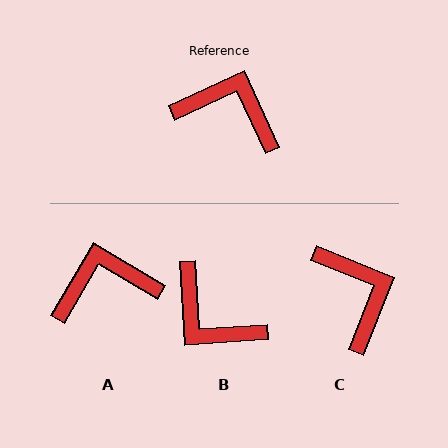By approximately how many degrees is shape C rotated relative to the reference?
Approximately 46 degrees clockwise.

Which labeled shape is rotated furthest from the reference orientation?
B, about 159 degrees away.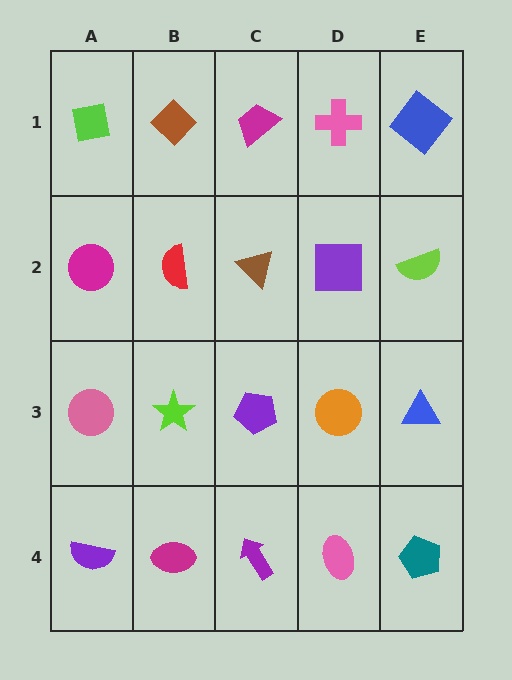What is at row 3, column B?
A lime star.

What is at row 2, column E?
A lime semicircle.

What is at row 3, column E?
A blue triangle.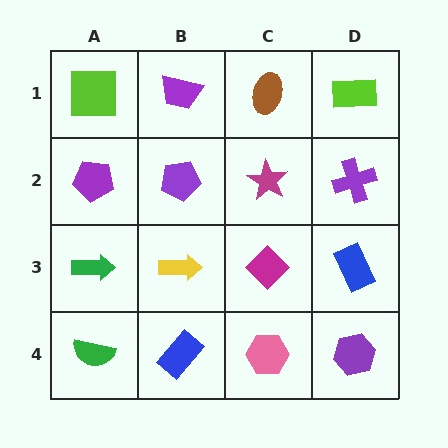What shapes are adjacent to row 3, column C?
A magenta star (row 2, column C), a pink hexagon (row 4, column C), a yellow arrow (row 3, column B), a blue rectangle (row 3, column D).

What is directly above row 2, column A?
A lime square.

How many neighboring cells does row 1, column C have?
3.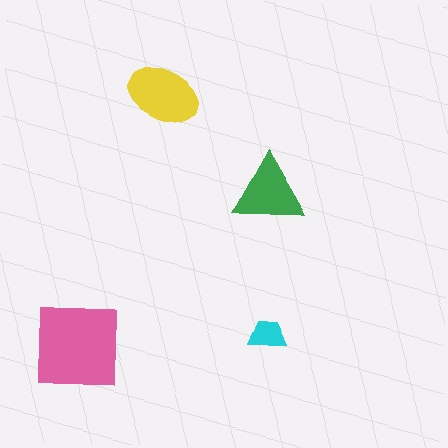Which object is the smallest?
The cyan trapezoid.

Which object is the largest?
The pink square.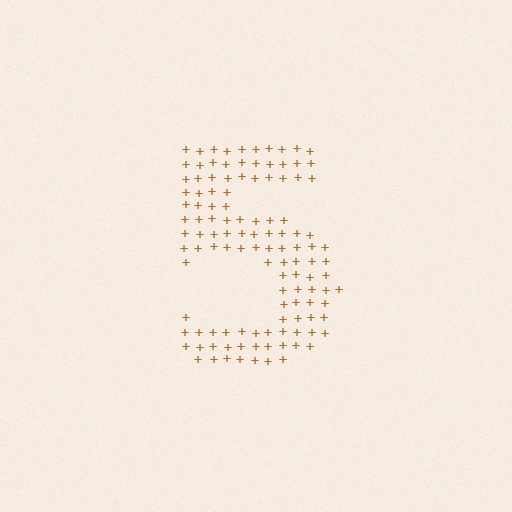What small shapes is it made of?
It is made of small plus signs.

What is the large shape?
The large shape is the digit 5.